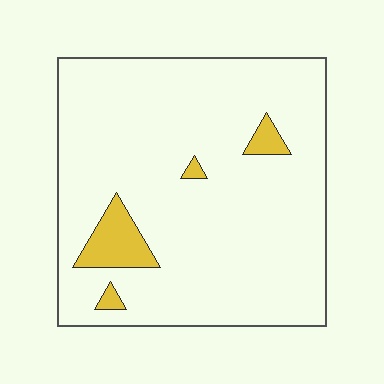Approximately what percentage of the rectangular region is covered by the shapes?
Approximately 5%.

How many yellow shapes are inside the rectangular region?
4.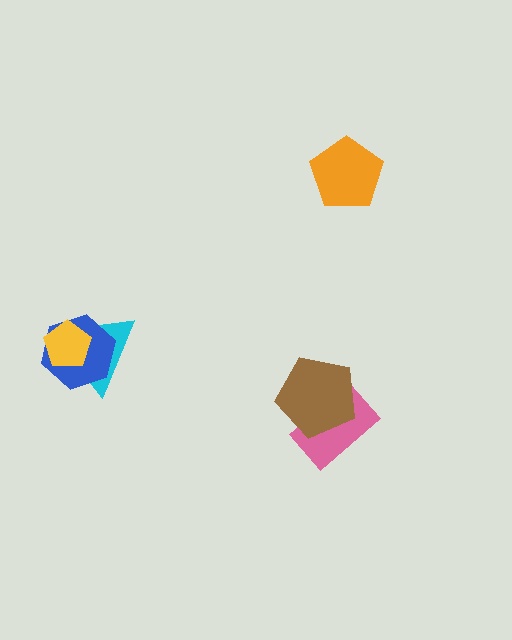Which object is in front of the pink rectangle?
The brown pentagon is in front of the pink rectangle.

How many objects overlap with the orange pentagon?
0 objects overlap with the orange pentagon.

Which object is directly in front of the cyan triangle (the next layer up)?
The blue hexagon is directly in front of the cyan triangle.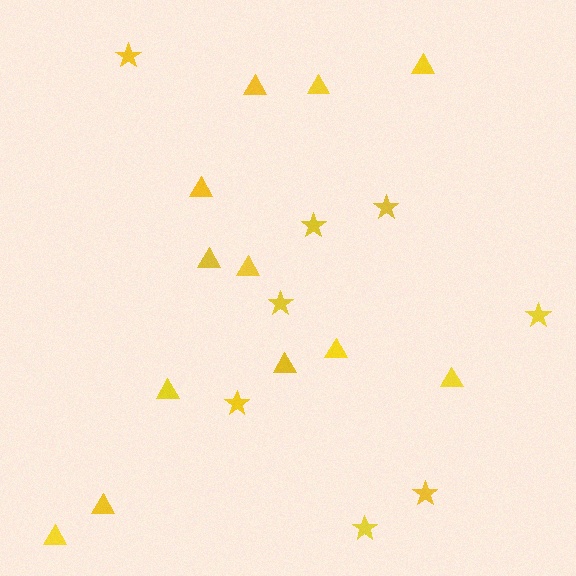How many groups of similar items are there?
There are 2 groups: one group of stars (8) and one group of triangles (12).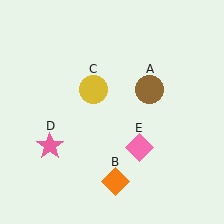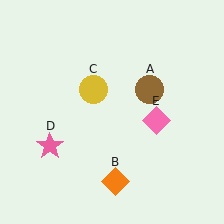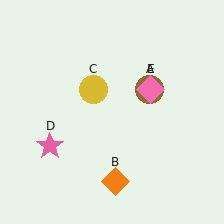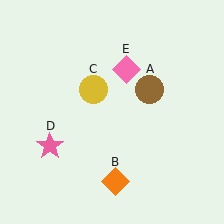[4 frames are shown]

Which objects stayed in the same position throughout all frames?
Brown circle (object A) and orange diamond (object B) and yellow circle (object C) and pink star (object D) remained stationary.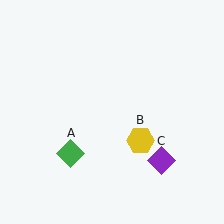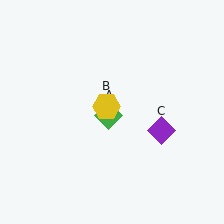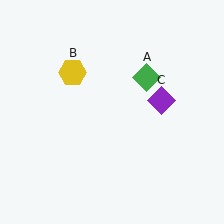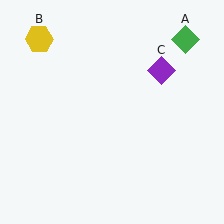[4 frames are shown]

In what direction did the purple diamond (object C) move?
The purple diamond (object C) moved up.